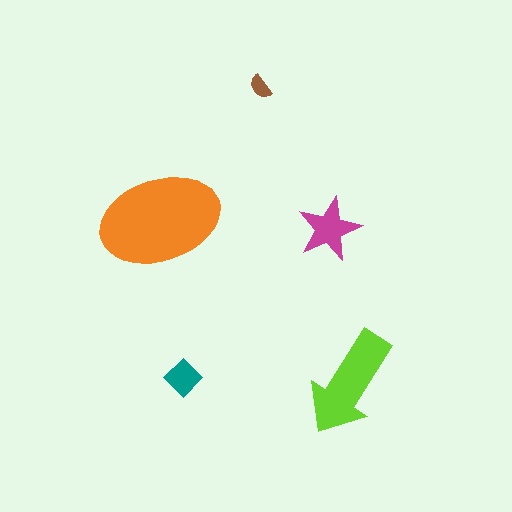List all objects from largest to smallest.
The orange ellipse, the lime arrow, the magenta star, the teal diamond, the brown semicircle.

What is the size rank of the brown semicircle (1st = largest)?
5th.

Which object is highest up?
The brown semicircle is topmost.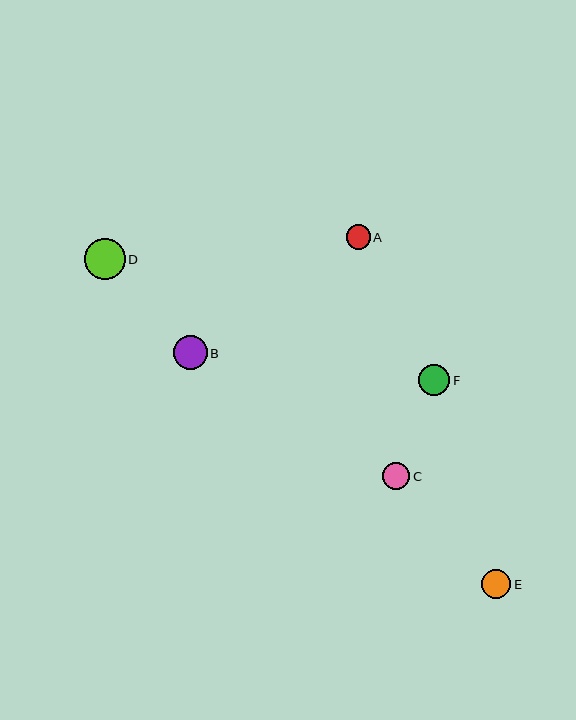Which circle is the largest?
Circle D is the largest with a size of approximately 41 pixels.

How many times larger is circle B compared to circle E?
Circle B is approximately 1.2 times the size of circle E.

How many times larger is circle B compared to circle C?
Circle B is approximately 1.2 times the size of circle C.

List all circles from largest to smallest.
From largest to smallest: D, B, F, E, C, A.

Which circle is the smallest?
Circle A is the smallest with a size of approximately 24 pixels.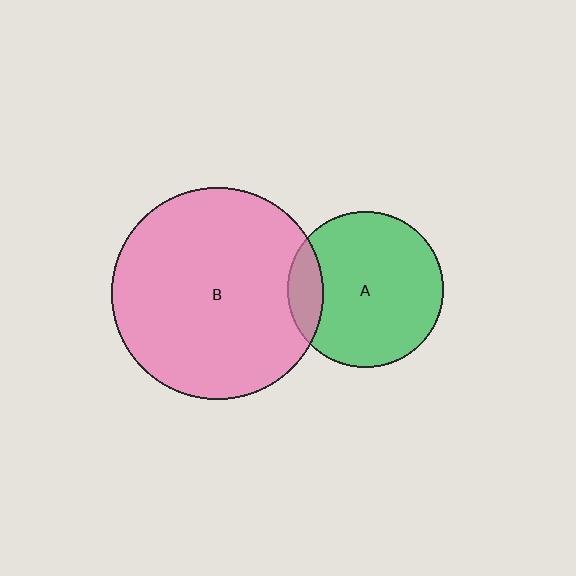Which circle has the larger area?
Circle B (pink).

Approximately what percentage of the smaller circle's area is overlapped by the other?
Approximately 15%.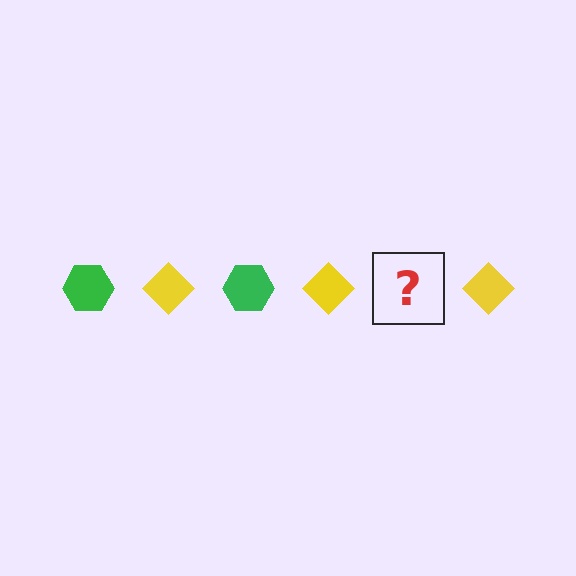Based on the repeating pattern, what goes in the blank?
The blank should be a green hexagon.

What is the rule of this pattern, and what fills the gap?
The rule is that the pattern alternates between green hexagon and yellow diamond. The gap should be filled with a green hexagon.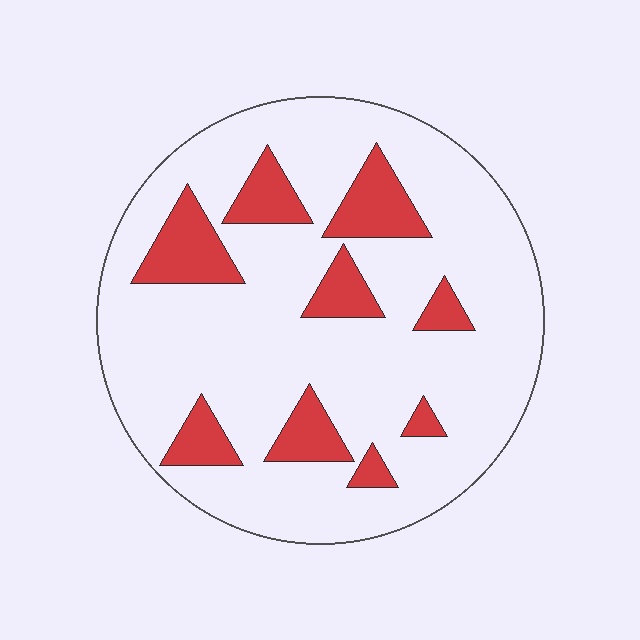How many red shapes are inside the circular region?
9.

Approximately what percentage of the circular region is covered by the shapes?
Approximately 20%.